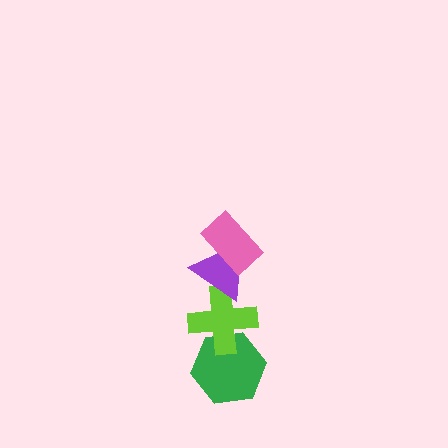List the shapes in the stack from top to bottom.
From top to bottom: the pink rectangle, the purple triangle, the lime cross, the green hexagon.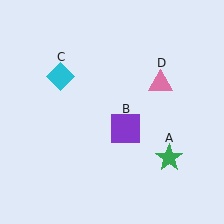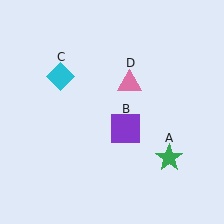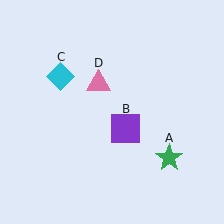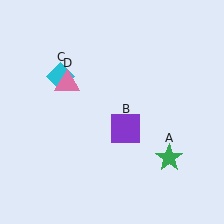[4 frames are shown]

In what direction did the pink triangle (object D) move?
The pink triangle (object D) moved left.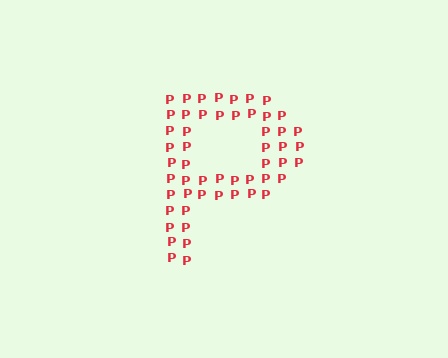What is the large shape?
The large shape is the letter P.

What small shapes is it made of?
It is made of small letter P's.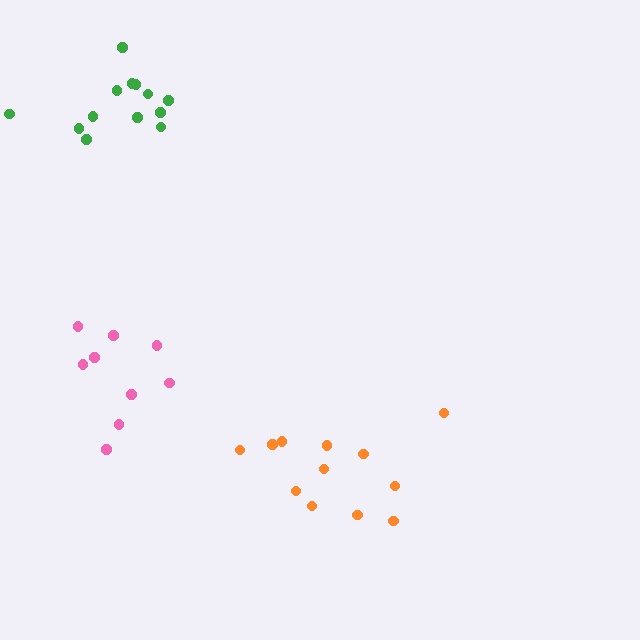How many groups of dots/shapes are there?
There are 3 groups.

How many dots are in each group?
Group 1: 12 dots, Group 2: 9 dots, Group 3: 13 dots (34 total).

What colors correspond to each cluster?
The clusters are colored: orange, pink, green.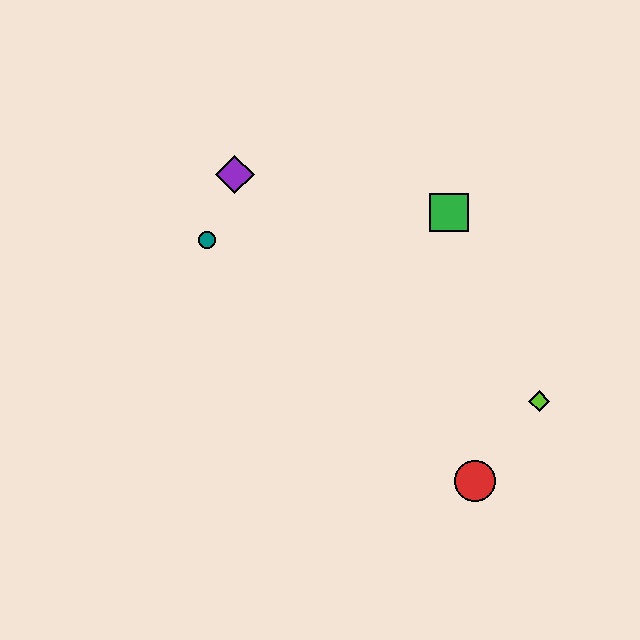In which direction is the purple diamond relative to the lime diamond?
The purple diamond is to the left of the lime diamond.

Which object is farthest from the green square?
The red circle is farthest from the green square.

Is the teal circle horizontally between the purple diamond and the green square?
No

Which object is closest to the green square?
The lime diamond is closest to the green square.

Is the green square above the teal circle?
Yes